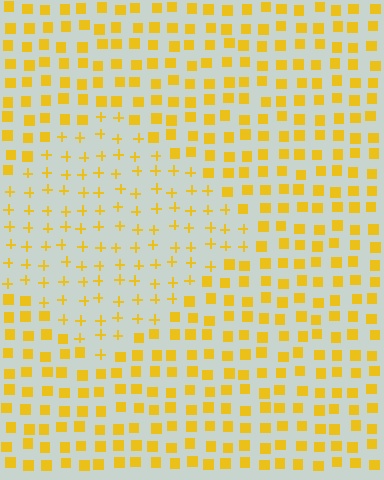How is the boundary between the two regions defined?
The boundary is defined by a change in element shape: plus signs inside vs. squares outside. All elements share the same color and spacing.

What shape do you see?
I see a diamond.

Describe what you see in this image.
The image is filled with small yellow elements arranged in a uniform grid. A diamond-shaped region contains plus signs, while the surrounding area contains squares. The boundary is defined purely by the change in element shape.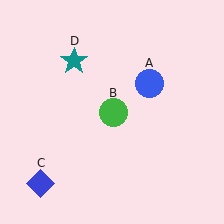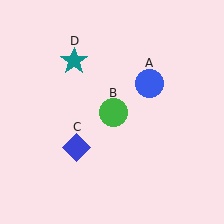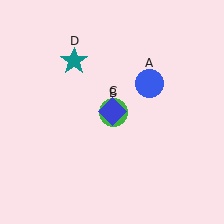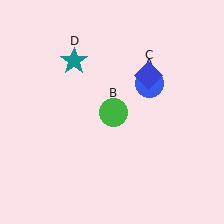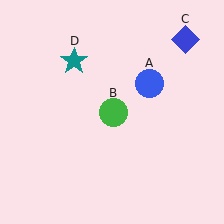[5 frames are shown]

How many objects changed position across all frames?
1 object changed position: blue diamond (object C).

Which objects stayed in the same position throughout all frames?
Blue circle (object A) and green circle (object B) and teal star (object D) remained stationary.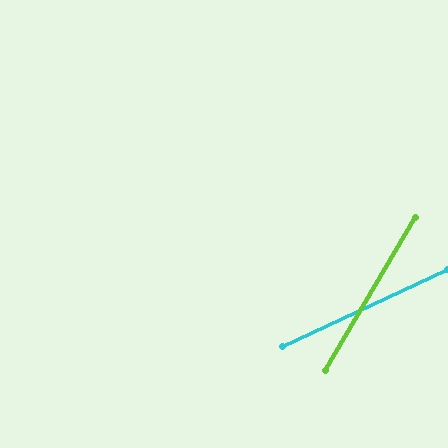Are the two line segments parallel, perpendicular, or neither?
Neither parallel nor perpendicular — they differ by about 35°.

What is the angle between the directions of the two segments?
Approximately 35 degrees.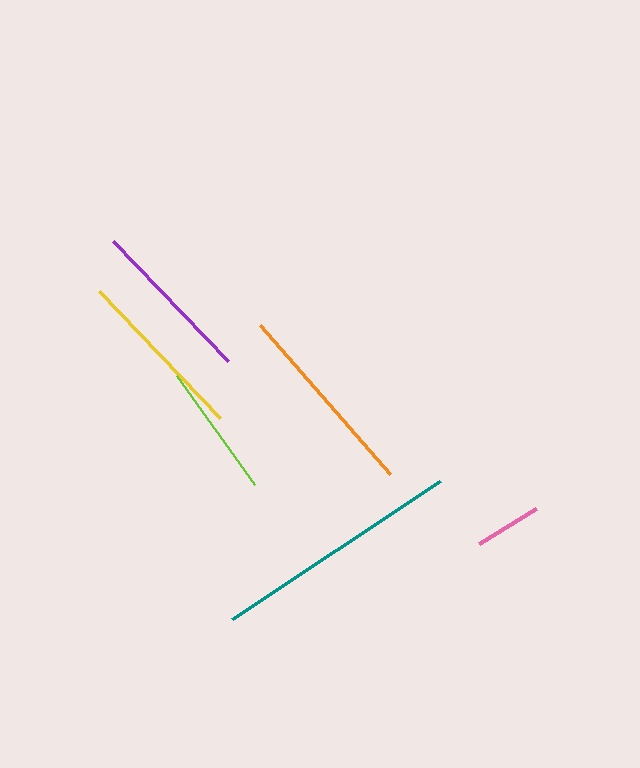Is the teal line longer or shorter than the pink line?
The teal line is longer than the pink line.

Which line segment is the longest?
The teal line is the longest at approximately 249 pixels.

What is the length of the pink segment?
The pink segment is approximately 66 pixels long.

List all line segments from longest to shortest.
From longest to shortest: teal, orange, yellow, purple, lime, pink.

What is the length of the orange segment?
The orange segment is approximately 198 pixels long.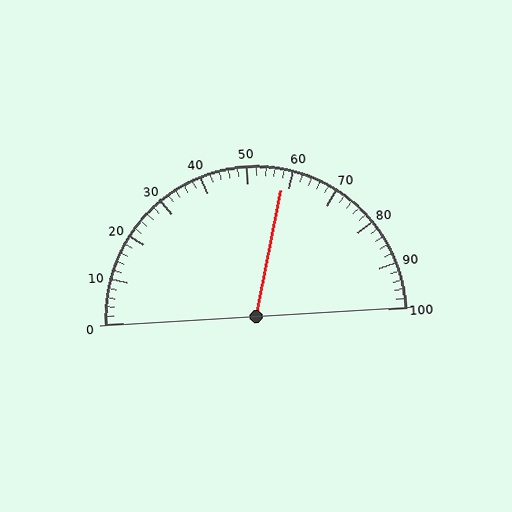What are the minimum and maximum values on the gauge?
The gauge ranges from 0 to 100.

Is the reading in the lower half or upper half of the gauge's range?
The reading is in the upper half of the range (0 to 100).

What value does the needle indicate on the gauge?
The needle indicates approximately 58.